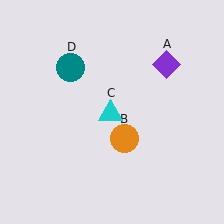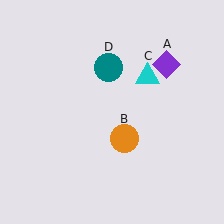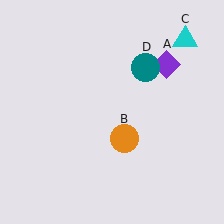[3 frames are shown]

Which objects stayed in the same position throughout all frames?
Purple diamond (object A) and orange circle (object B) remained stationary.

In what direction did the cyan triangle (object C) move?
The cyan triangle (object C) moved up and to the right.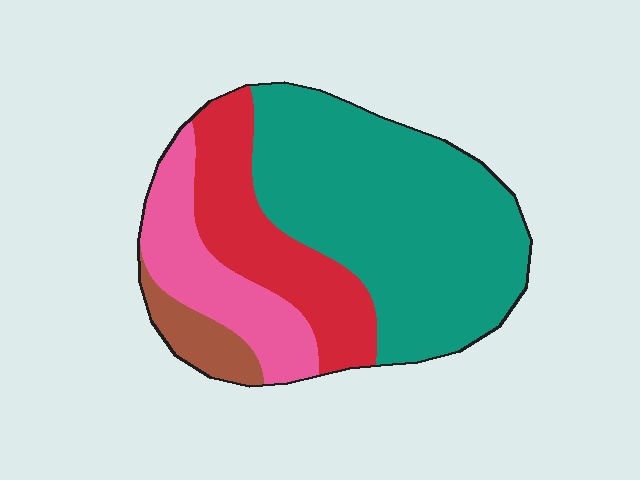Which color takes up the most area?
Teal, at roughly 55%.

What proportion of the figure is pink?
Pink takes up about one sixth (1/6) of the figure.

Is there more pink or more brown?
Pink.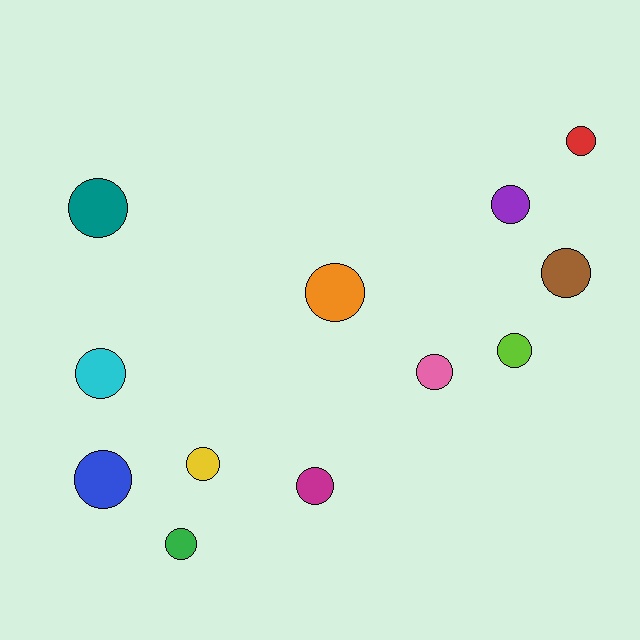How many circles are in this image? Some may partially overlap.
There are 12 circles.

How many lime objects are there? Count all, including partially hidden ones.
There is 1 lime object.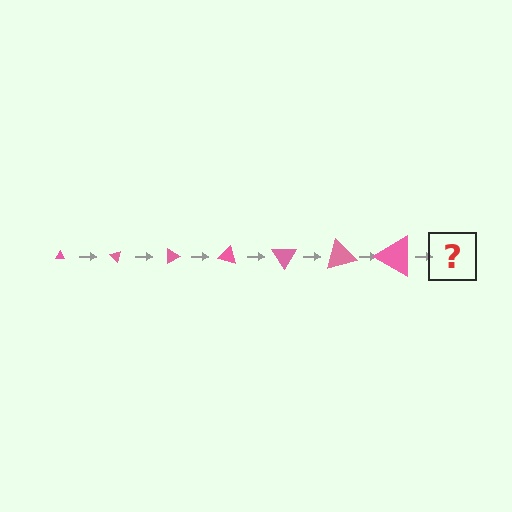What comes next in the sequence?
The next element should be a triangle, larger than the previous one and rotated 315 degrees from the start.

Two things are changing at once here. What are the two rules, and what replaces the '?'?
The two rules are that the triangle grows larger each step and it rotates 45 degrees each step. The '?' should be a triangle, larger than the previous one and rotated 315 degrees from the start.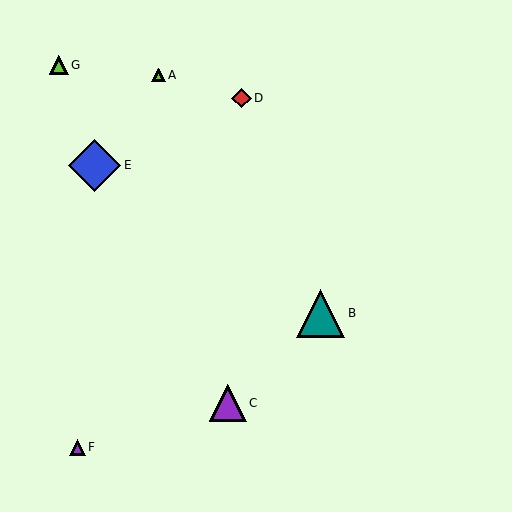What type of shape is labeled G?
Shape G is a lime triangle.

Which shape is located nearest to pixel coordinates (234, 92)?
The red diamond (labeled D) at (242, 98) is nearest to that location.